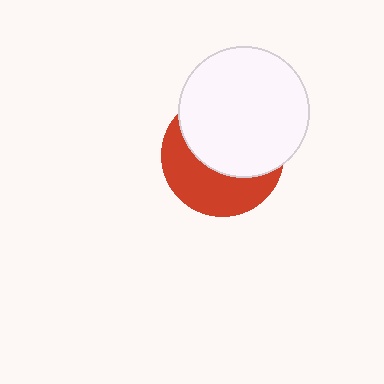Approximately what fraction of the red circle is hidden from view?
Roughly 56% of the red circle is hidden behind the white circle.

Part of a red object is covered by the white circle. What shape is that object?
It is a circle.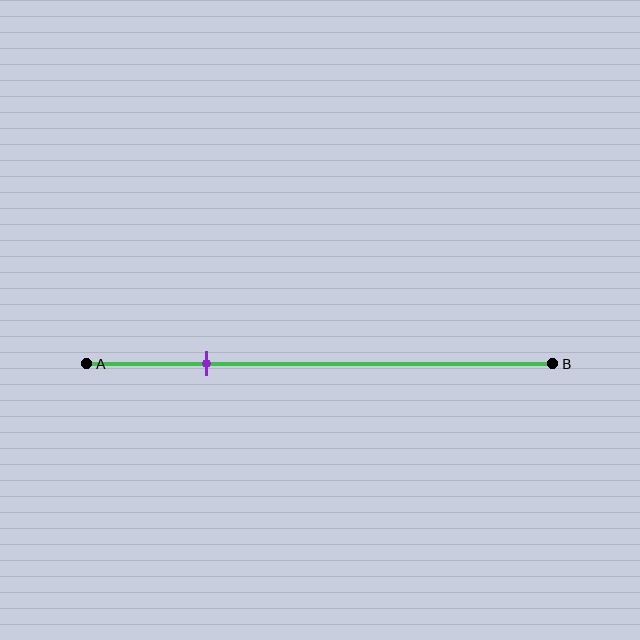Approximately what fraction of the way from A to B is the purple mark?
The purple mark is approximately 25% of the way from A to B.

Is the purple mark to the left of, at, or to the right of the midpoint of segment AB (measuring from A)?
The purple mark is to the left of the midpoint of segment AB.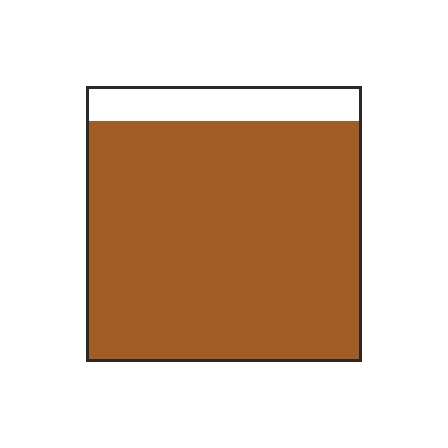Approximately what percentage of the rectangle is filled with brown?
Approximately 85%.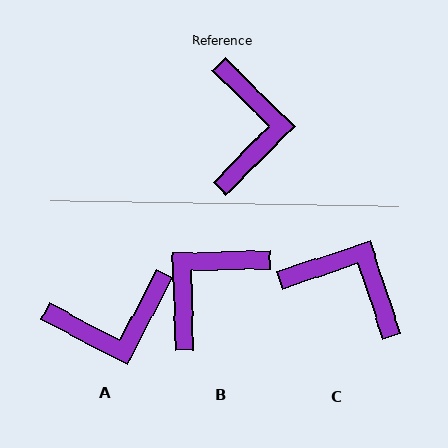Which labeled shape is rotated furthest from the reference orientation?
B, about 136 degrees away.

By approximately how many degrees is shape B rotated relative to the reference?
Approximately 136 degrees counter-clockwise.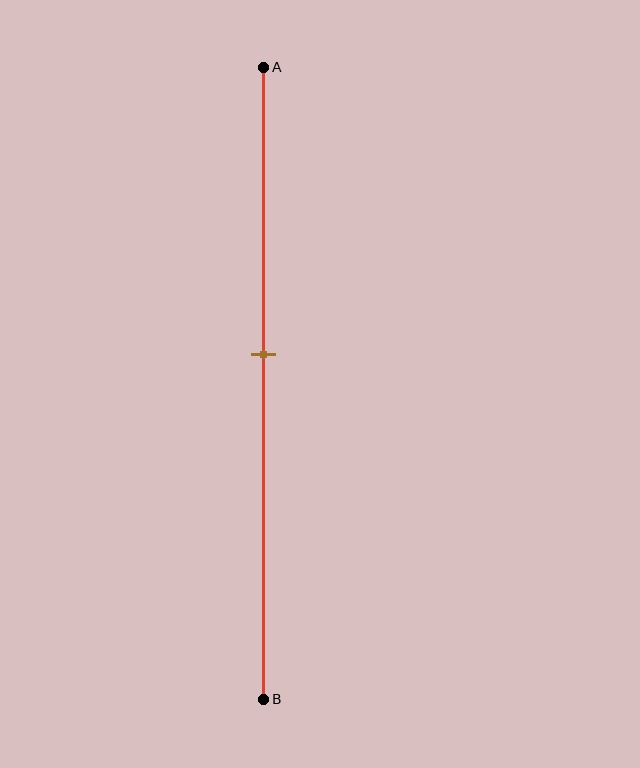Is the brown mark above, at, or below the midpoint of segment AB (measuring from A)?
The brown mark is above the midpoint of segment AB.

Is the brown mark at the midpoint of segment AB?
No, the mark is at about 45% from A, not at the 50% midpoint.